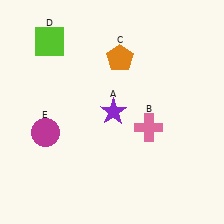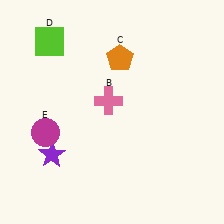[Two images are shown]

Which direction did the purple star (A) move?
The purple star (A) moved left.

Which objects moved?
The objects that moved are: the purple star (A), the pink cross (B).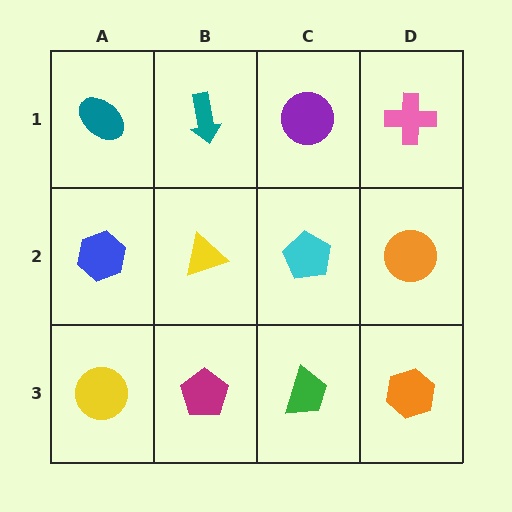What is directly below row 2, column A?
A yellow circle.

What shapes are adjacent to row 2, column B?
A teal arrow (row 1, column B), a magenta pentagon (row 3, column B), a blue hexagon (row 2, column A), a cyan pentagon (row 2, column C).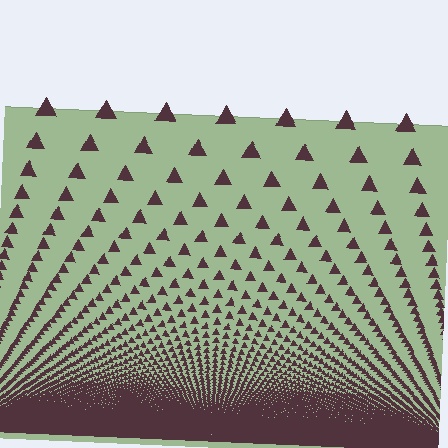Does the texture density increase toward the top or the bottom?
Density increases toward the bottom.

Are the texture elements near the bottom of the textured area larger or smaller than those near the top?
Smaller. The gradient is inverted — elements near the bottom are smaller and denser.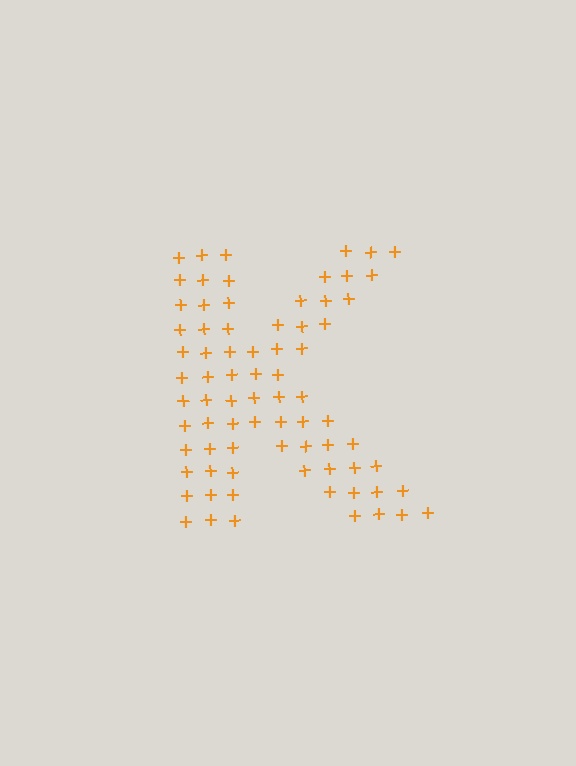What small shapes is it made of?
It is made of small plus signs.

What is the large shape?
The large shape is the letter K.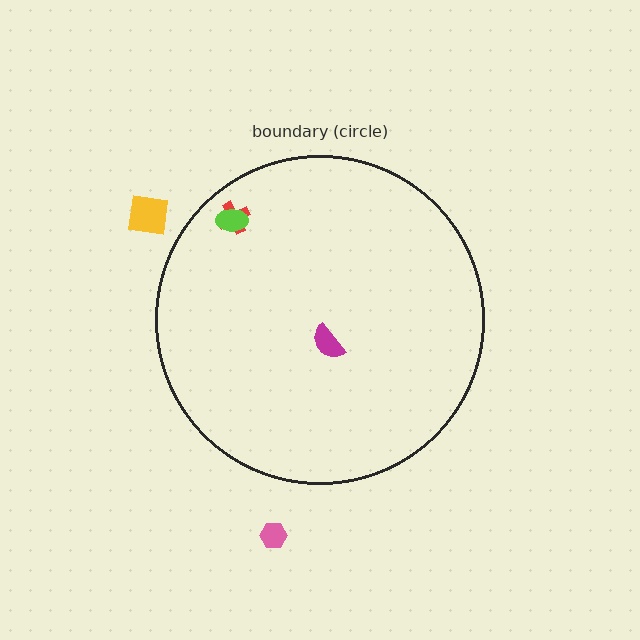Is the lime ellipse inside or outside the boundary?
Inside.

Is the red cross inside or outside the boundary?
Inside.